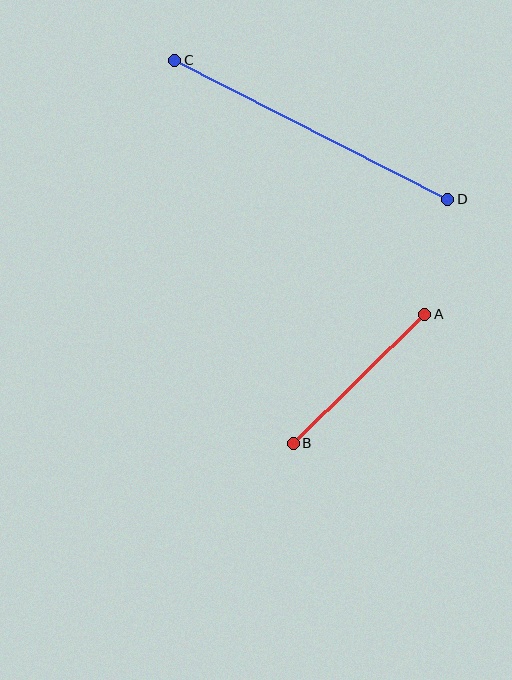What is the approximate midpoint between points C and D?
The midpoint is at approximately (311, 130) pixels.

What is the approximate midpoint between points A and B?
The midpoint is at approximately (359, 379) pixels.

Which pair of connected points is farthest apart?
Points C and D are farthest apart.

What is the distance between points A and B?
The distance is approximately 184 pixels.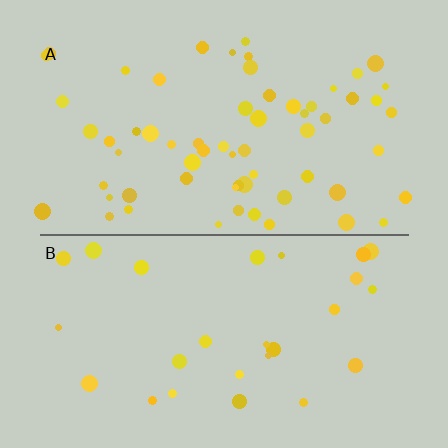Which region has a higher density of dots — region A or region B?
A (the top).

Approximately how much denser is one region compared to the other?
Approximately 2.3× — region A over region B.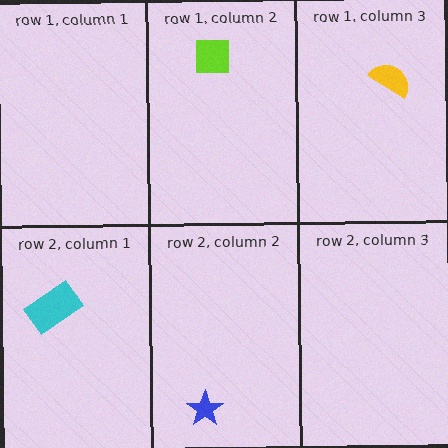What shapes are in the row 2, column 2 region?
The blue star.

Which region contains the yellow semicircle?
The row 1, column 3 region.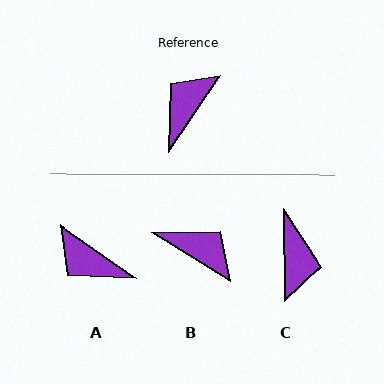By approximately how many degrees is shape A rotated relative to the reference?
Approximately 89 degrees counter-clockwise.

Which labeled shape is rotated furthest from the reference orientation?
C, about 146 degrees away.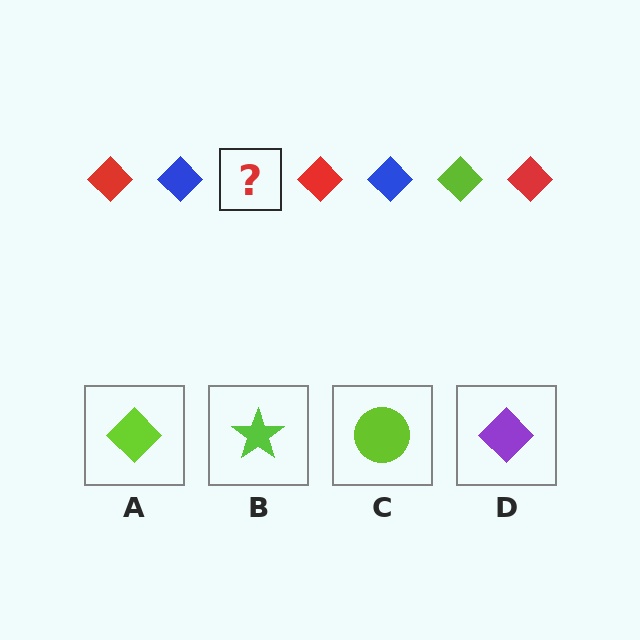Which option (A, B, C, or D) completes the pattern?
A.